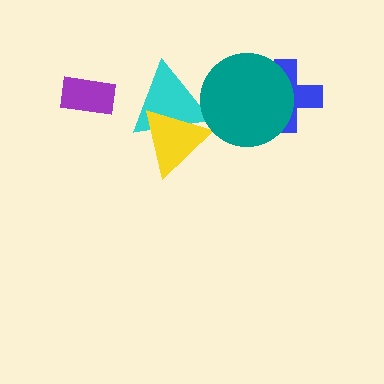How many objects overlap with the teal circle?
2 objects overlap with the teal circle.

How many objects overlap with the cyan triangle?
2 objects overlap with the cyan triangle.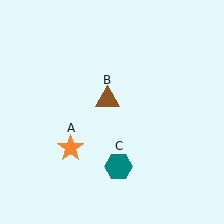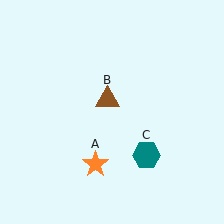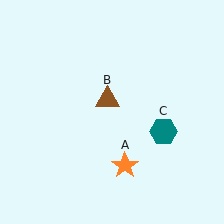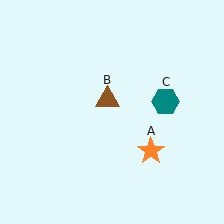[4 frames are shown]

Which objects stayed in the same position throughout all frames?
Brown triangle (object B) remained stationary.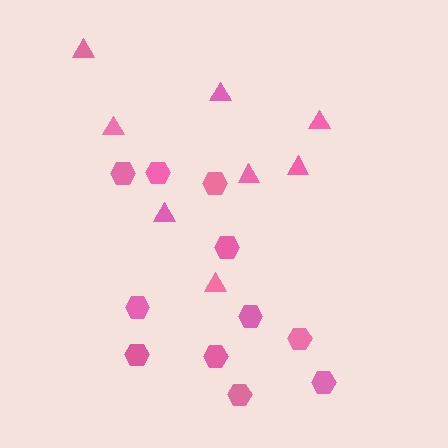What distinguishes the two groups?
There are 2 groups: one group of triangles (8) and one group of hexagons (11).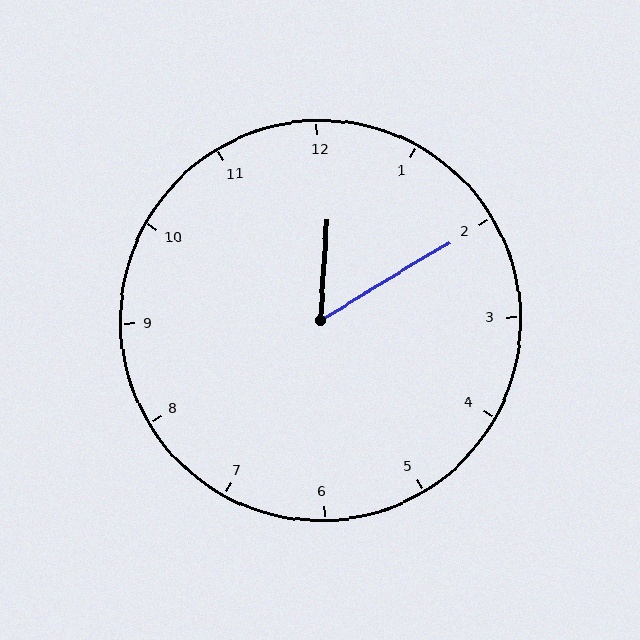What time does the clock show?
12:10.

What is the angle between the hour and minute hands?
Approximately 55 degrees.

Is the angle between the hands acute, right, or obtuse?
It is acute.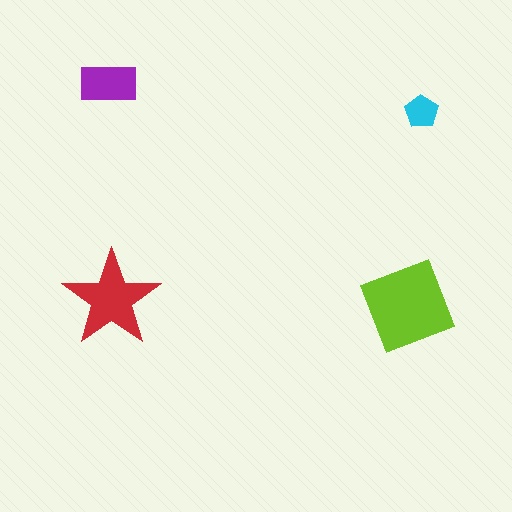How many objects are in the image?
There are 4 objects in the image.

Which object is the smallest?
The cyan pentagon.